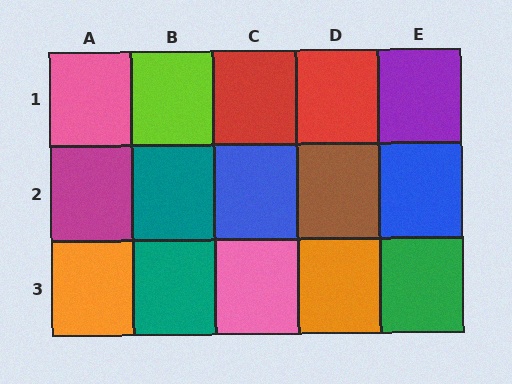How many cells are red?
2 cells are red.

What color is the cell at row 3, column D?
Orange.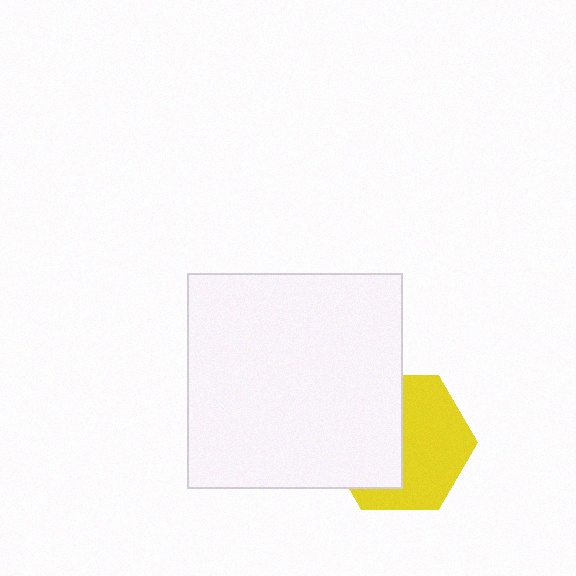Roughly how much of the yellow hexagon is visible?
About half of it is visible (roughly 53%).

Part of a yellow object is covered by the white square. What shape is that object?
It is a hexagon.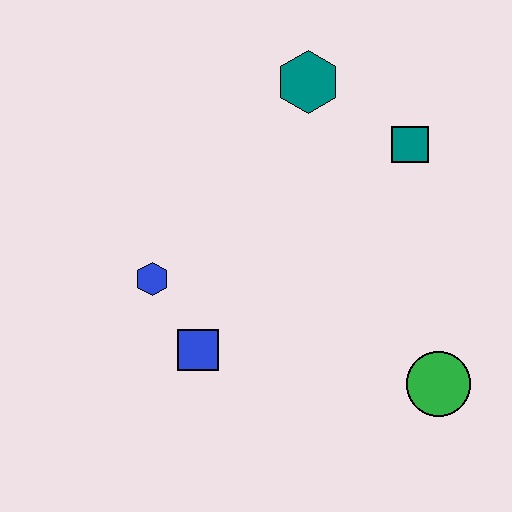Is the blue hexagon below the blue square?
No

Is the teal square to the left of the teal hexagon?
No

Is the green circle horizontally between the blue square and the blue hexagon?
No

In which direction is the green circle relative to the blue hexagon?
The green circle is to the right of the blue hexagon.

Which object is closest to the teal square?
The teal hexagon is closest to the teal square.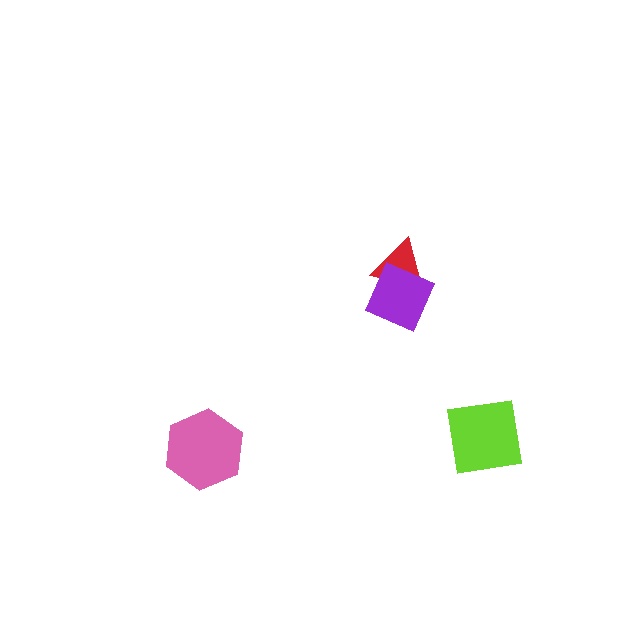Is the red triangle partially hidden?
Yes, it is partially covered by another shape.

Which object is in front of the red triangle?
The purple diamond is in front of the red triangle.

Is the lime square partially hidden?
No, no other shape covers it.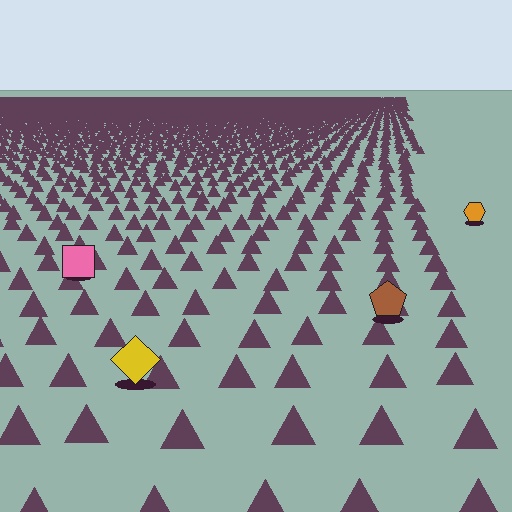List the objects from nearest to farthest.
From nearest to farthest: the yellow diamond, the brown pentagon, the pink square, the orange hexagon.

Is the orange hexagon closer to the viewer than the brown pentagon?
No. The brown pentagon is closer — you can tell from the texture gradient: the ground texture is coarser near it.